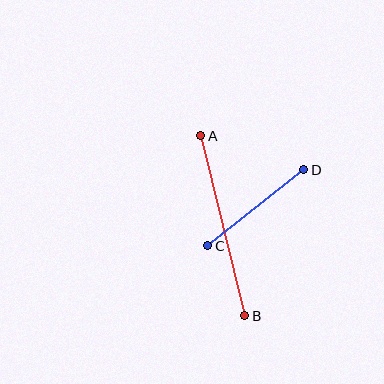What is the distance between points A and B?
The distance is approximately 185 pixels.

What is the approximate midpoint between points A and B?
The midpoint is at approximately (223, 226) pixels.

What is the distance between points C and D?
The distance is approximately 122 pixels.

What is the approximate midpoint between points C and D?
The midpoint is at approximately (256, 208) pixels.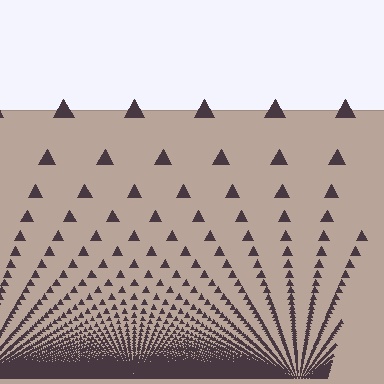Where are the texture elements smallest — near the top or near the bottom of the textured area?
Near the bottom.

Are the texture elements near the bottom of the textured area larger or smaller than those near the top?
Smaller. The gradient is inverted — elements near the bottom are smaller and denser.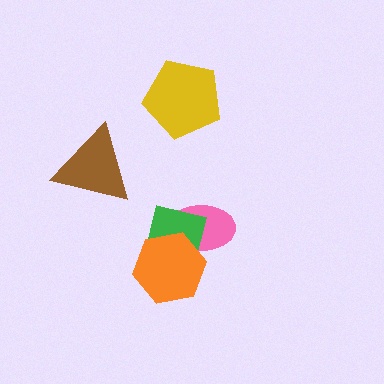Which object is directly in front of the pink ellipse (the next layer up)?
The green square is directly in front of the pink ellipse.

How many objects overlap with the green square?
2 objects overlap with the green square.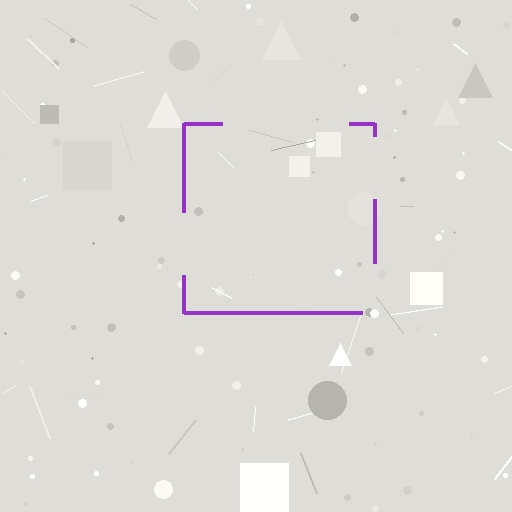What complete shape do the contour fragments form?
The contour fragments form a square.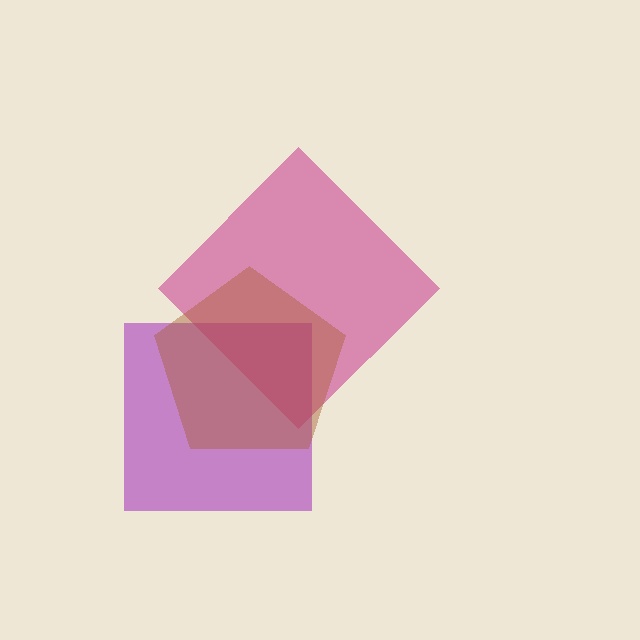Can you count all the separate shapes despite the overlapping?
Yes, there are 3 separate shapes.